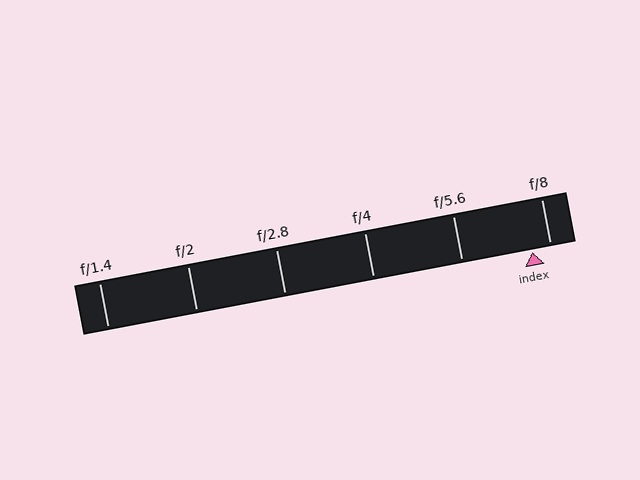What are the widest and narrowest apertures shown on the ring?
The widest aperture shown is f/1.4 and the narrowest is f/8.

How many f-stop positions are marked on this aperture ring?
There are 6 f-stop positions marked.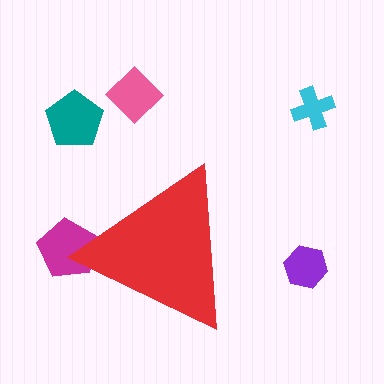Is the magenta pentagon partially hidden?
Yes, the magenta pentagon is partially hidden behind the red triangle.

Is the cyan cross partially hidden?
No, the cyan cross is fully visible.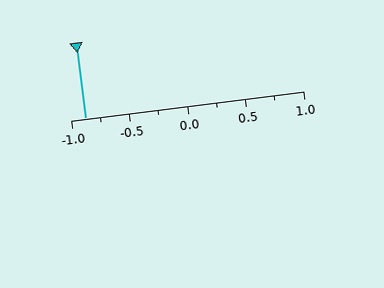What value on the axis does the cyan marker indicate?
The marker indicates approximately -0.88.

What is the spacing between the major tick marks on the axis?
The major ticks are spaced 0.5 apart.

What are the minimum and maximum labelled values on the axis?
The axis runs from -1.0 to 1.0.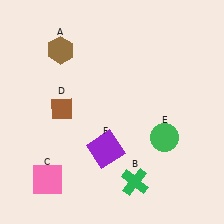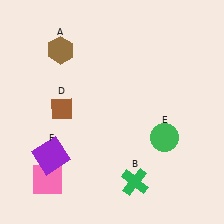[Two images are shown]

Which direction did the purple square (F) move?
The purple square (F) moved left.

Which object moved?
The purple square (F) moved left.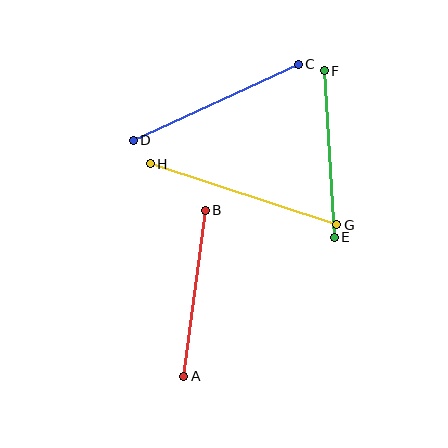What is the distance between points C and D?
The distance is approximately 182 pixels.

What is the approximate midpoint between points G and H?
The midpoint is at approximately (244, 194) pixels.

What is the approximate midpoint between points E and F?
The midpoint is at approximately (329, 154) pixels.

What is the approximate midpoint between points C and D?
The midpoint is at approximately (216, 102) pixels.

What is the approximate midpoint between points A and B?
The midpoint is at approximately (195, 293) pixels.